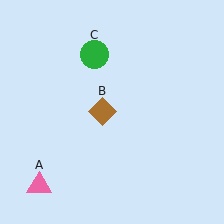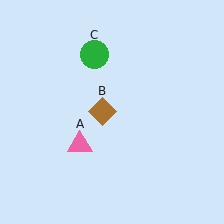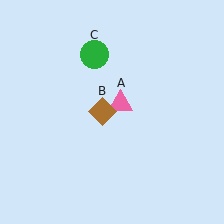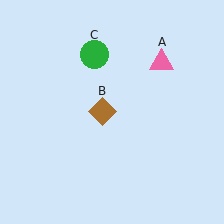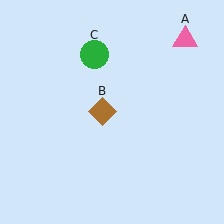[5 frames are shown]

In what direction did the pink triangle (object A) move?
The pink triangle (object A) moved up and to the right.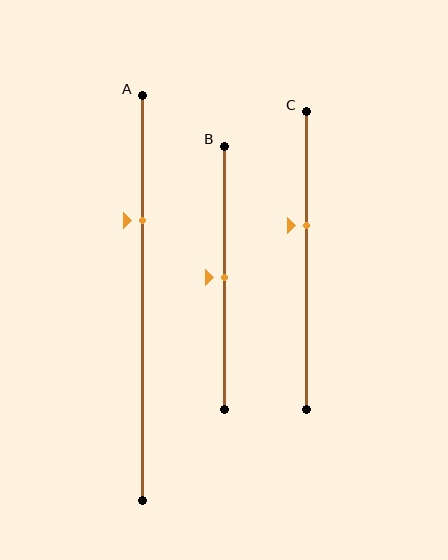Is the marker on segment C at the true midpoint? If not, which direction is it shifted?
No, the marker on segment C is shifted upward by about 12% of the segment length.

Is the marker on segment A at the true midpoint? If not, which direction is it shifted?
No, the marker on segment A is shifted upward by about 19% of the segment length.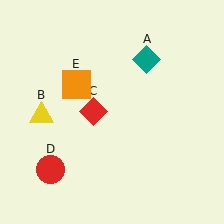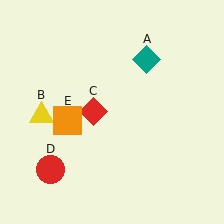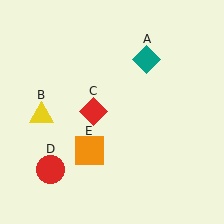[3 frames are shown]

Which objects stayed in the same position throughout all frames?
Teal diamond (object A) and yellow triangle (object B) and red diamond (object C) and red circle (object D) remained stationary.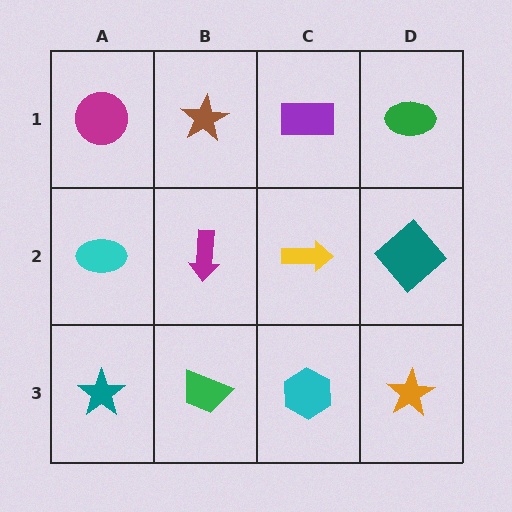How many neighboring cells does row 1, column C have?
3.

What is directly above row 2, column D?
A green ellipse.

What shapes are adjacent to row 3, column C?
A yellow arrow (row 2, column C), a green trapezoid (row 3, column B), an orange star (row 3, column D).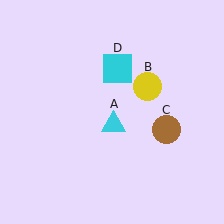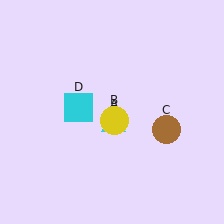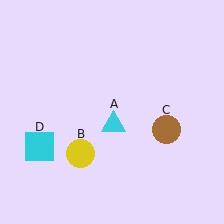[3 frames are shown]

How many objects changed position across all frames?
2 objects changed position: yellow circle (object B), cyan square (object D).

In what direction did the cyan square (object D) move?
The cyan square (object D) moved down and to the left.